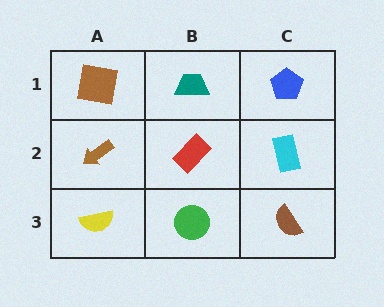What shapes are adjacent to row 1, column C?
A cyan rectangle (row 2, column C), a teal trapezoid (row 1, column B).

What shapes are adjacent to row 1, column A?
A brown arrow (row 2, column A), a teal trapezoid (row 1, column B).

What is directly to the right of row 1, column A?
A teal trapezoid.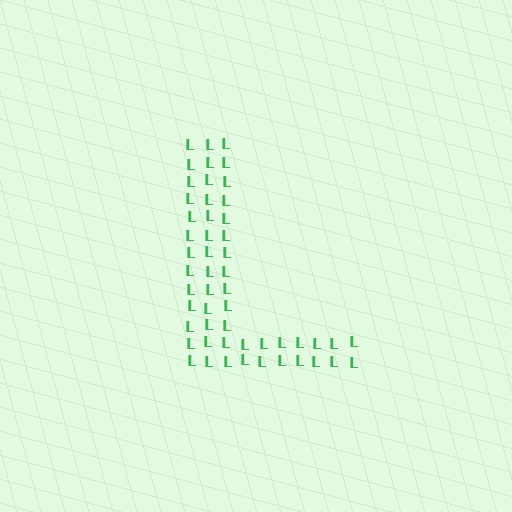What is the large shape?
The large shape is the letter L.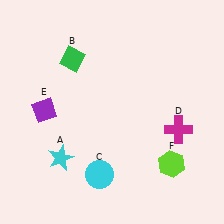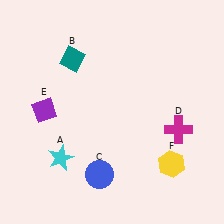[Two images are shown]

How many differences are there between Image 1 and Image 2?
There are 3 differences between the two images.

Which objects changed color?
B changed from green to teal. C changed from cyan to blue. F changed from lime to yellow.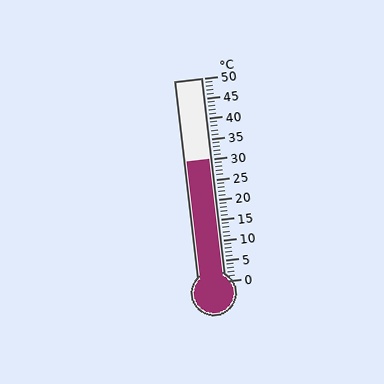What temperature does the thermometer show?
The thermometer shows approximately 30°C.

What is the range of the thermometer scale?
The thermometer scale ranges from 0°C to 50°C.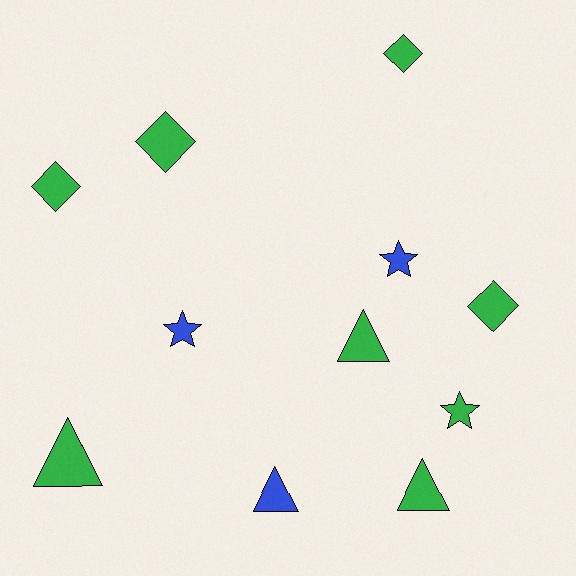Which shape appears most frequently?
Triangle, with 4 objects.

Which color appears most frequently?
Green, with 8 objects.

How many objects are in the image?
There are 11 objects.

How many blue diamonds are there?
There are no blue diamonds.